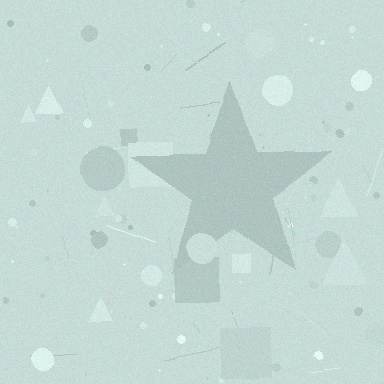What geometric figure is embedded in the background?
A star is embedded in the background.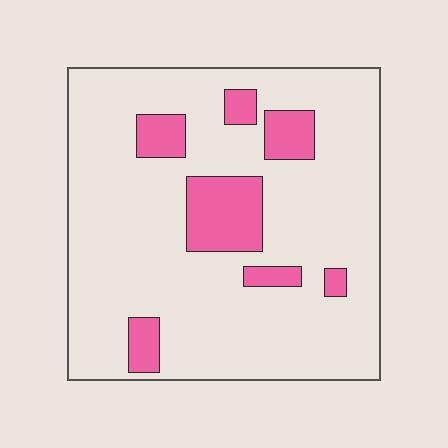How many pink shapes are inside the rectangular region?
7.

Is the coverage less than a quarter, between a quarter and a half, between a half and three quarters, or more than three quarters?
Less than a quarter.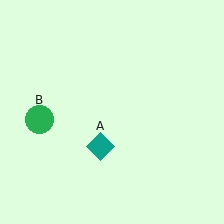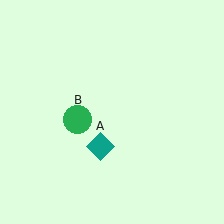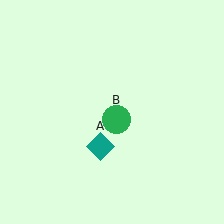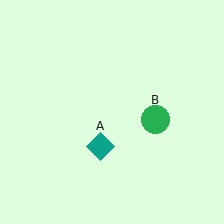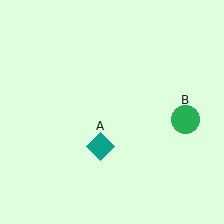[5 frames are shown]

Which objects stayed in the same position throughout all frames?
Teal diamond (object A) remained stationary.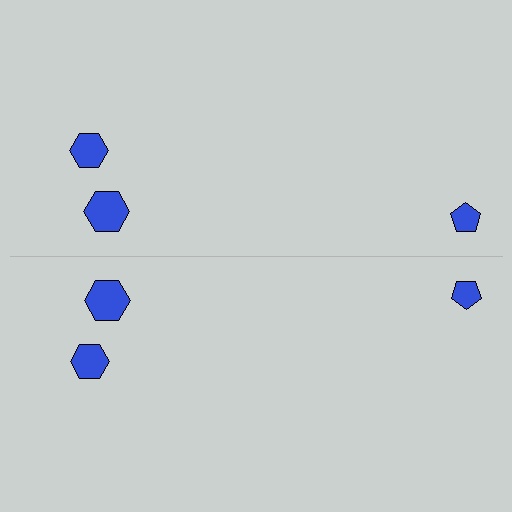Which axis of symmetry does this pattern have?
The pattern has a horizontal axis of symmetry running through the center of the image.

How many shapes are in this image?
There are 6 shapes in this image.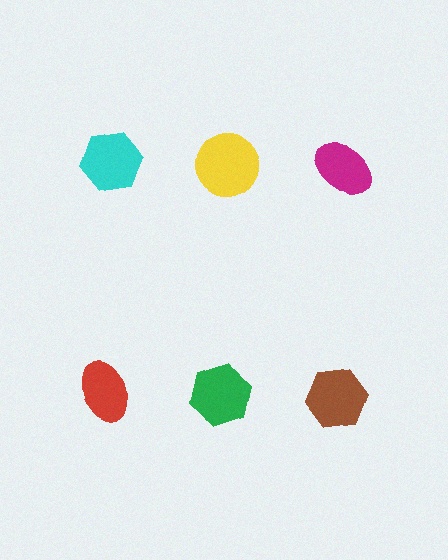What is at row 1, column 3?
A magenta ellipse.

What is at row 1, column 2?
A yellow circle.